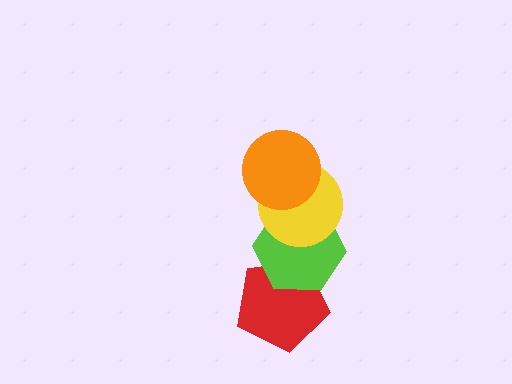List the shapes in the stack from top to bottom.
From top to bottom: the orange circle, the yellow circle, the lime hexagon, the red pentagon.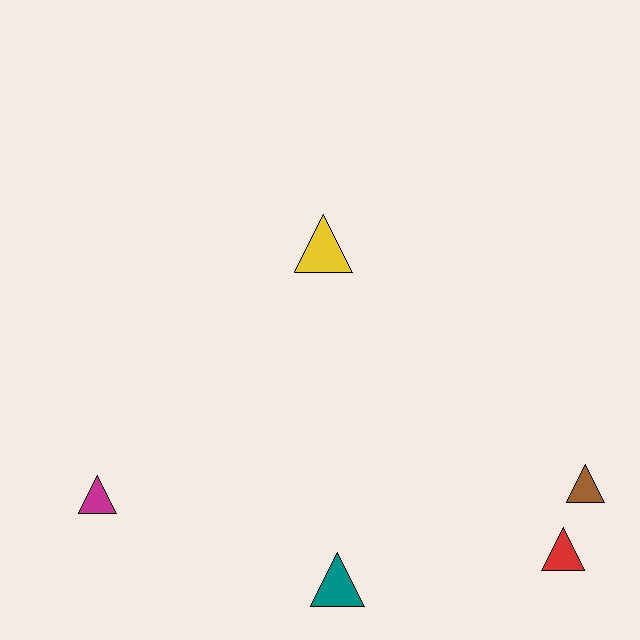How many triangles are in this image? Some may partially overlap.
There are 5 triangles.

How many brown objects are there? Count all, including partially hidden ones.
There is 1 brown object.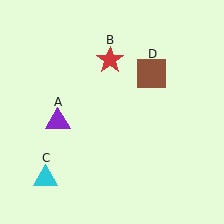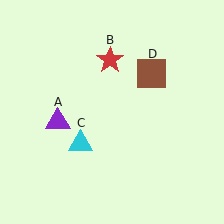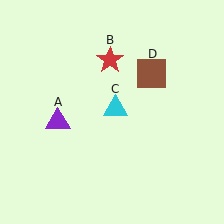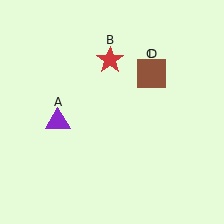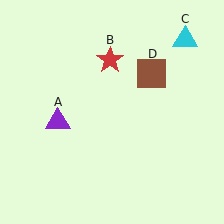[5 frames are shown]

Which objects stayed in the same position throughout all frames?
Purple triangle (object A) and red star (object B) and brown square (object D) remained stationary.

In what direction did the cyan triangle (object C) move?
The cyan triangle (object C) moved up and to the right.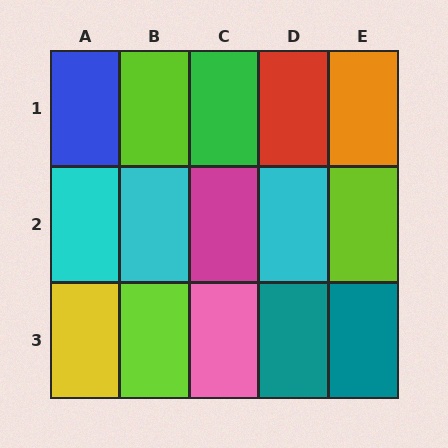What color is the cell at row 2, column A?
Cyan.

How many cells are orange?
1 cell is orange.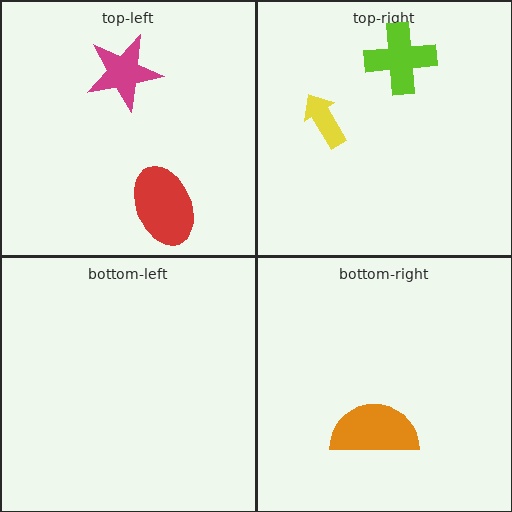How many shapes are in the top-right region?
2.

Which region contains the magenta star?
The top-left region.